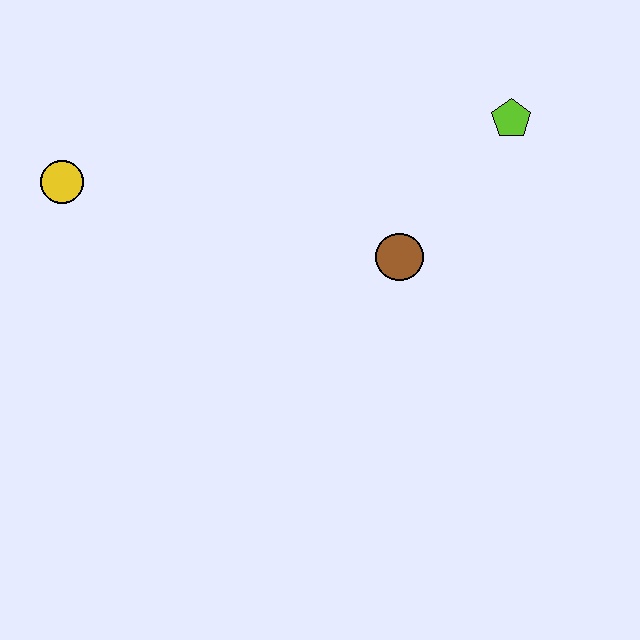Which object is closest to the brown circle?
The lime pentagon is closest to the brown circle.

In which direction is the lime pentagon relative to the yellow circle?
The lime pentagon is to the right of the yellow circle.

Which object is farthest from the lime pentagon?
The yellow circle is farthest from the lime pentagon.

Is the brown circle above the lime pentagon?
No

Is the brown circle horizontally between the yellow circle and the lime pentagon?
Yes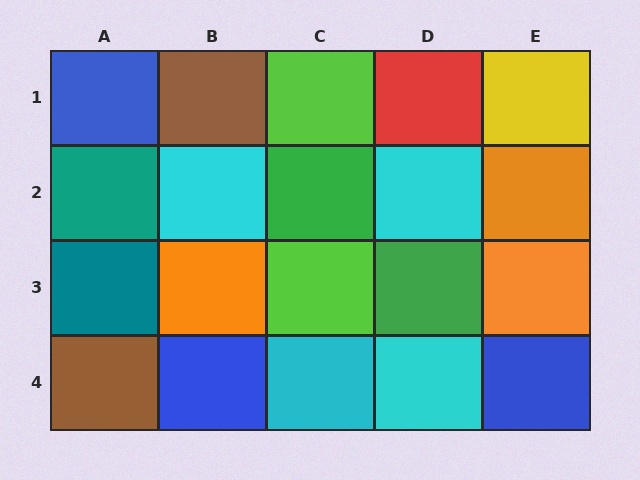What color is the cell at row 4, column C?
Cyan.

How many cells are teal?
2 cells are teal.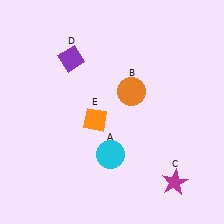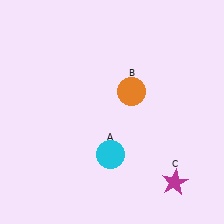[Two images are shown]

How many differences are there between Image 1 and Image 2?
There are 2 differences between the two images.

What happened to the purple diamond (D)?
The purple diamond (D) was removed in Image 2. It was in the top-left area of Image 1.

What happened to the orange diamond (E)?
The orange diamond (E) was removed in Image 2. It was in the bottom-left area of Image 1.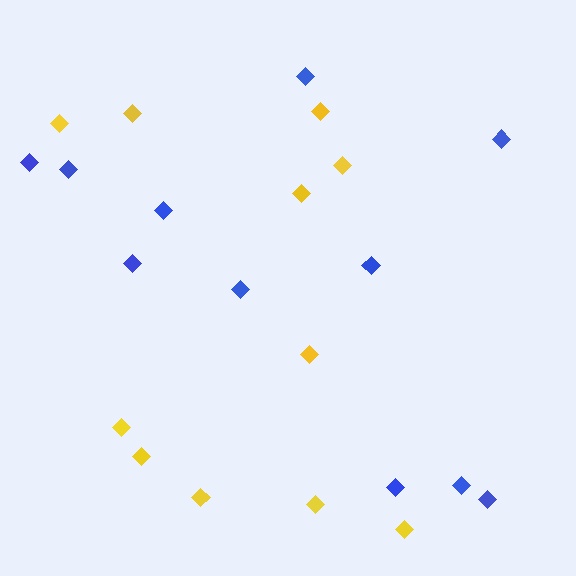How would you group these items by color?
There are 2 groups: one group of blue diamonds (11) and one group of yellow diamonds (11).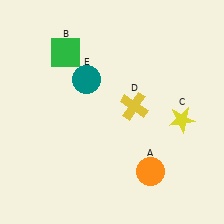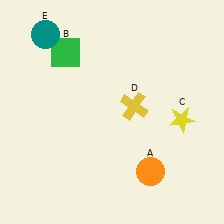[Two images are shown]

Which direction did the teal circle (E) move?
The teal circle (E) moved up.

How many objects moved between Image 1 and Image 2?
1 object moved between the two images.